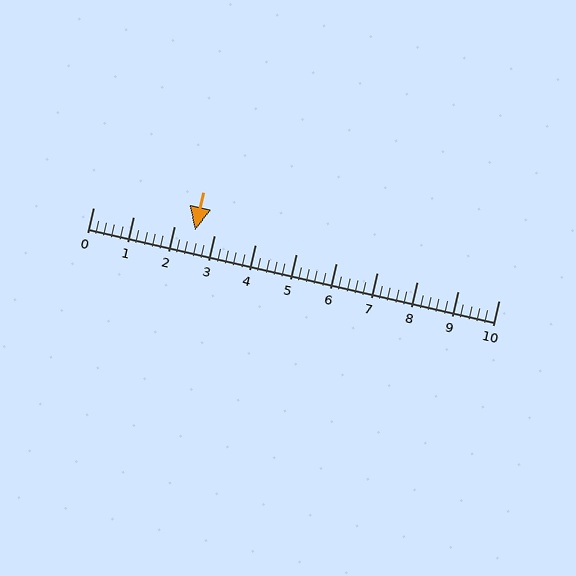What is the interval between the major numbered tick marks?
The major tick marks are spaced 1 units apart.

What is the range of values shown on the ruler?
The ruler shows values from 0 to 10.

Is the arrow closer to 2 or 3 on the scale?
The arrow is closer to 3.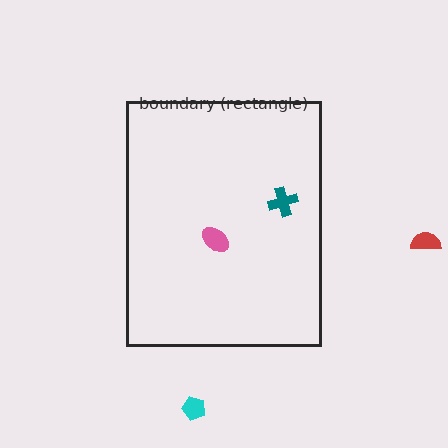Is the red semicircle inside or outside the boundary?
Outside.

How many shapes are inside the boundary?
2 inside, 2 outside.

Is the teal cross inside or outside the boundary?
Inside.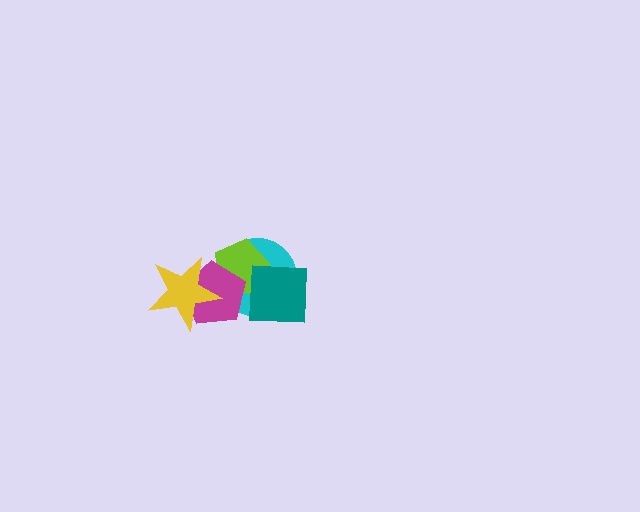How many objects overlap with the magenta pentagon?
3 objects overlap with the magenta pentagon.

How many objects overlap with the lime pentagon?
3 objects overlap with the lime pentagon.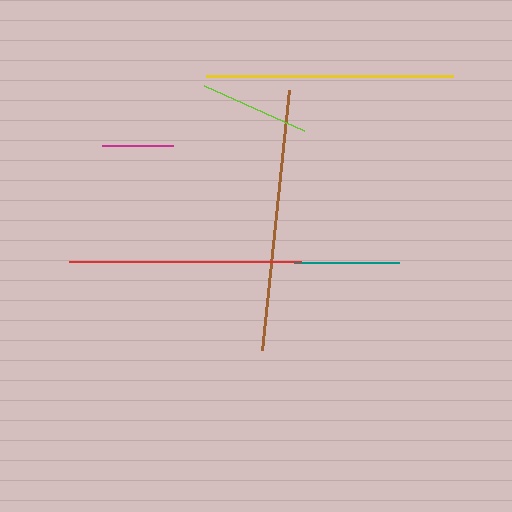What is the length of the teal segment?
The teal segment is approximately 104 pixels long.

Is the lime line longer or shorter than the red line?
The red line is longer than the lime line.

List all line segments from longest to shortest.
From longest to shortest: brown, yellow, red, lime, teal, magenta.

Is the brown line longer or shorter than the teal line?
The brown line is longer than the teal line.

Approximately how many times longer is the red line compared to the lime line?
The red line is approximately 2.1 times the length of the lime line.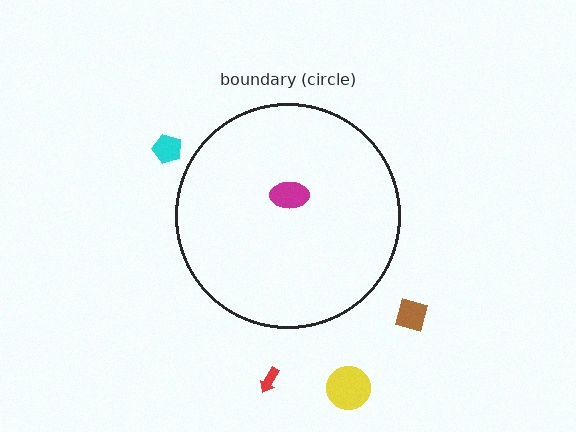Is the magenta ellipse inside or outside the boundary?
Inside.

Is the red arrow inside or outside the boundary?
Outside.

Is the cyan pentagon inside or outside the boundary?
Outside.